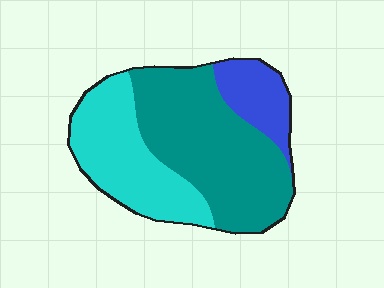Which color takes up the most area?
Teal, at roughly 50%.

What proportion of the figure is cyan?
Cyan takes up about one third (1/3) of the figure.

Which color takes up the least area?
Blue, at roughly 15%.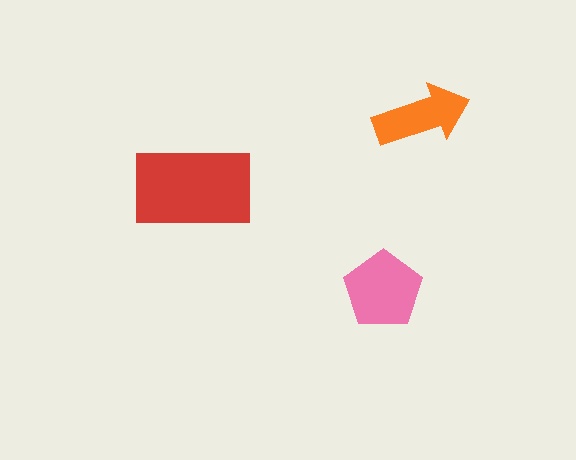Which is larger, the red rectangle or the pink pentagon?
The red rectangle.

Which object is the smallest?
The orange arrow.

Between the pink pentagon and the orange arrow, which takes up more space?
The pink pentagon.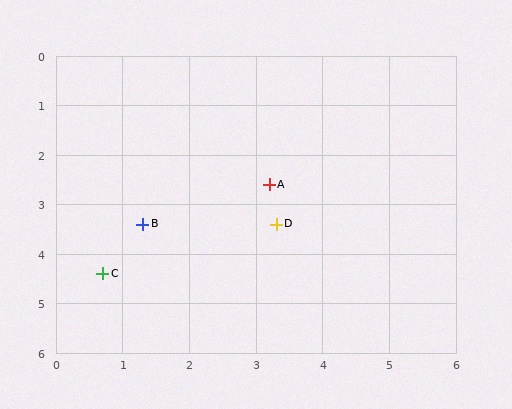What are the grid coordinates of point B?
Point B is at approximately (1.3, 3.4).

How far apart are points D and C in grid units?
Points D and C are about 2.8 grid units apart.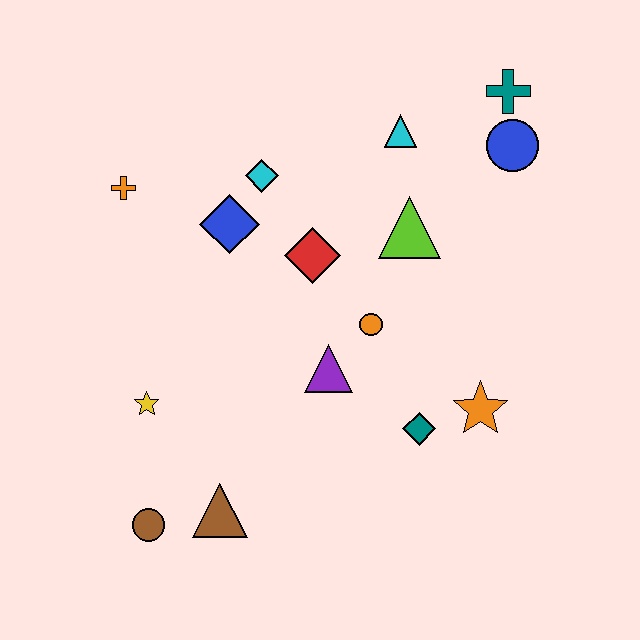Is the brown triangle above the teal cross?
No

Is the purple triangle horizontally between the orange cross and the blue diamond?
No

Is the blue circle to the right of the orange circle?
Yes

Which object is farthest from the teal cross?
The brown circle is farthest from the teal cross.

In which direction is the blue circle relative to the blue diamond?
The blue circle is to the right of the blue diamond.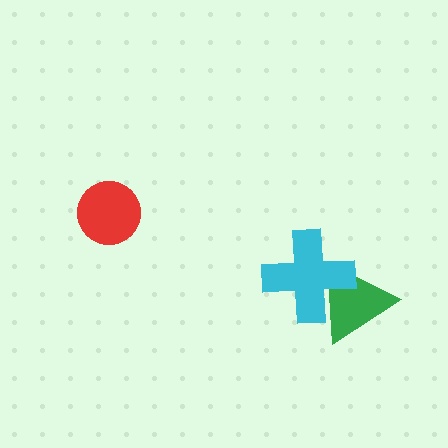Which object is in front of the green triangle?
The cyan cross is in front of the green triangle.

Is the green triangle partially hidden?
Yes, it is partially covered by another shape.